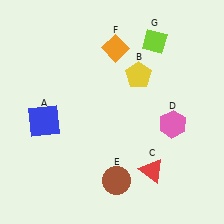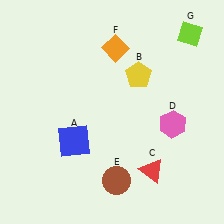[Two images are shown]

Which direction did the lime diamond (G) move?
The lime diamond (G) moved right.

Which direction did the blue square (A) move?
The blue square (A) moved right.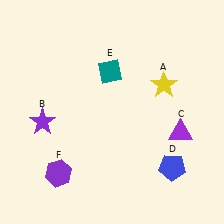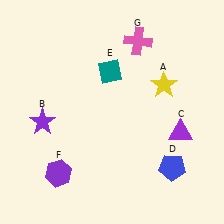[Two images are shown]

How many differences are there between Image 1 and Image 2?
There is 1 difference between the two images.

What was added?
A pink cross (G) was added in Image 2.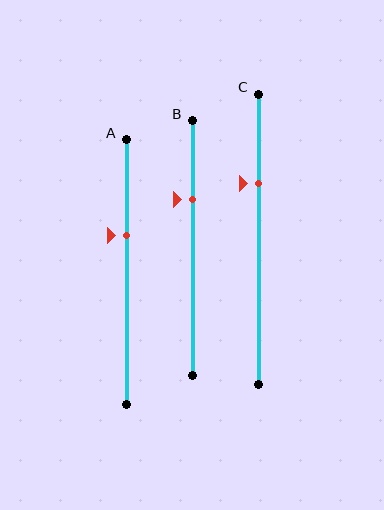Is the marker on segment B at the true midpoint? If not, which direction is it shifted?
No, the marker on segment B is shifted upward by about 19% of the segment length.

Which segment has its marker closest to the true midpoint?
Segment A has its marker closest to the true midpoint.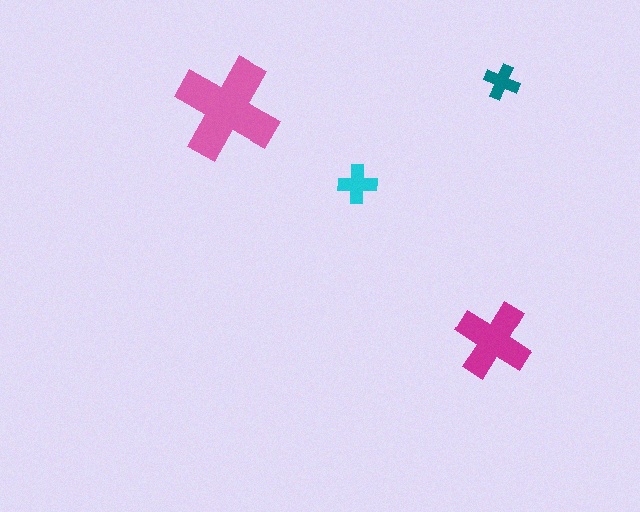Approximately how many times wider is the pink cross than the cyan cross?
About 2.5 times wider.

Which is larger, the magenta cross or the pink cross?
The pink one.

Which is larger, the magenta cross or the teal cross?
The magenta one.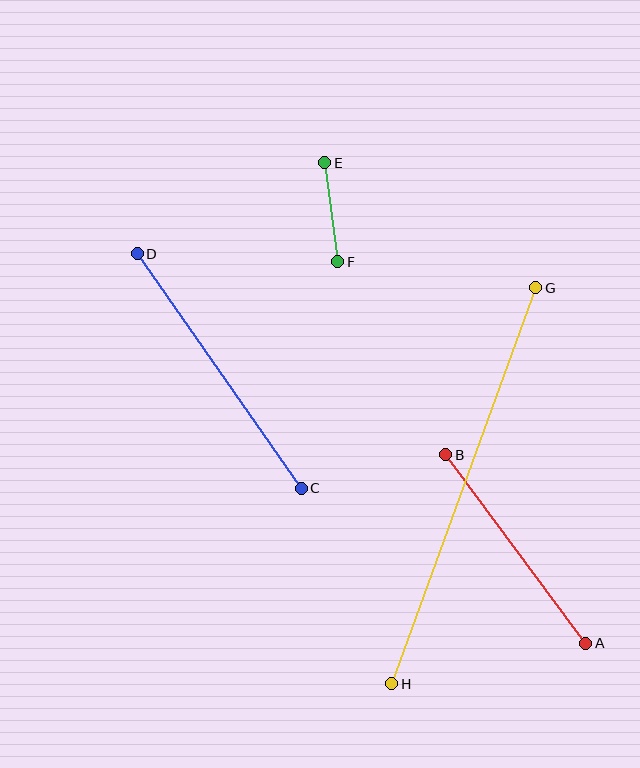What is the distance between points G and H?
The distance is approximately 421 pixels.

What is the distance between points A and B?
The distance is approximately 235 pixels.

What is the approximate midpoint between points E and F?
The midpoint is at approximately (331, 212) pixels.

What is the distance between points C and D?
The distance is approximately 286 pixels.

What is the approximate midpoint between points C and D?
The midpoint is at approximately (219, 371) pixels.